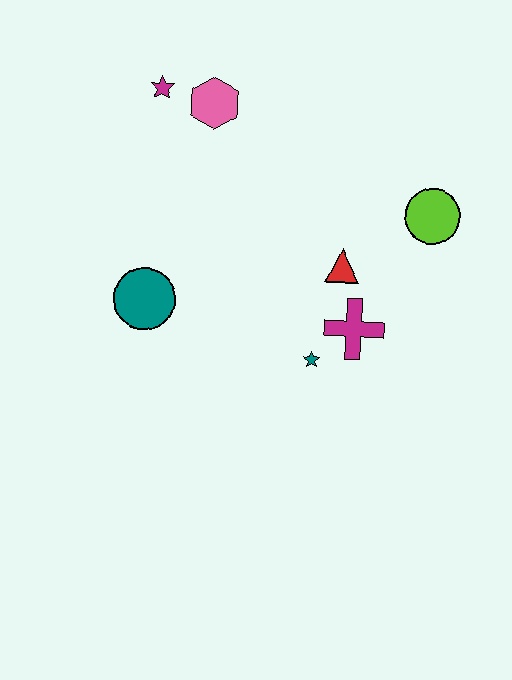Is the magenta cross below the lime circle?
Yes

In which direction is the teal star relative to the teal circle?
The teal star is to the right of the teal circle.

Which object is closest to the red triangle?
The magenta cross is closest to the red triangle.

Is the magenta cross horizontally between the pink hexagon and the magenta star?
No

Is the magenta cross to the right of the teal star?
Yes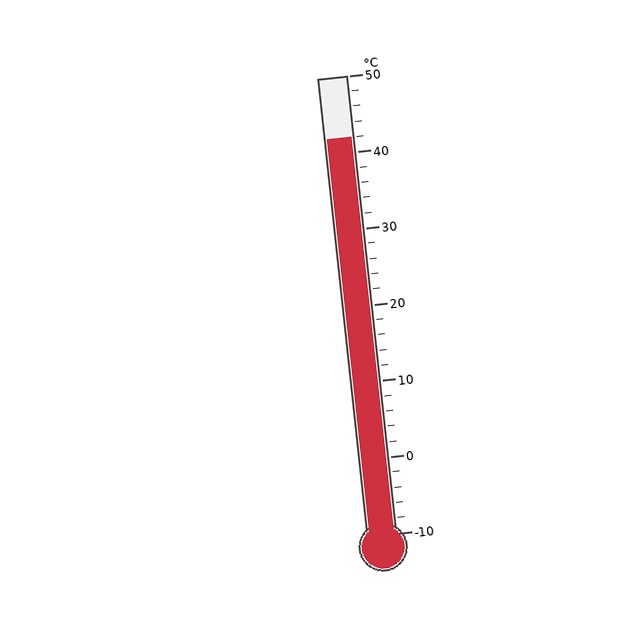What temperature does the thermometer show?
The thermometer shows approximately 42°C.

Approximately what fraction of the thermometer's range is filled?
The thermometer is filled to approximately 85% of its range.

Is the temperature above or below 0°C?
The temperature is above 0°C.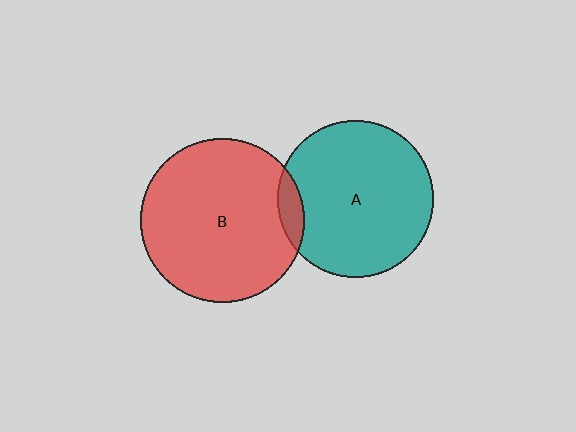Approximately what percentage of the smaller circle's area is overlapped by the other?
Approximately 10%.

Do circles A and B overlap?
Yes.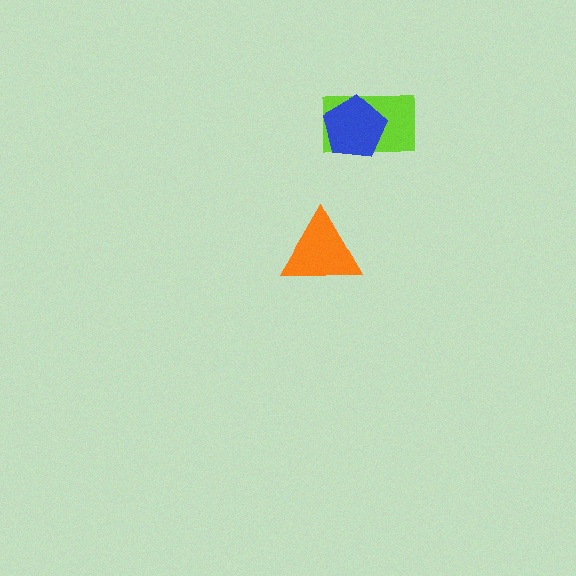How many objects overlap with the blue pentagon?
1 object overlaps with the blue pentagon.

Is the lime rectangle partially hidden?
Yes, it is partially covered by another shape.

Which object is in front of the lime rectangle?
The blue pentagon is in front of the lime rectangle.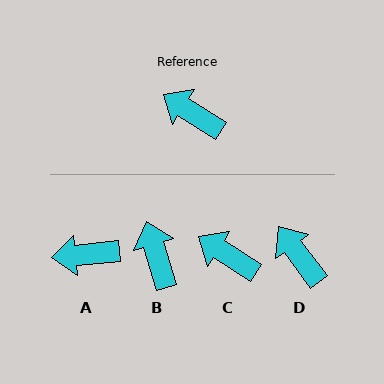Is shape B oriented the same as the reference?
No, it is off by about 41 degrees.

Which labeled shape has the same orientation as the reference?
C.